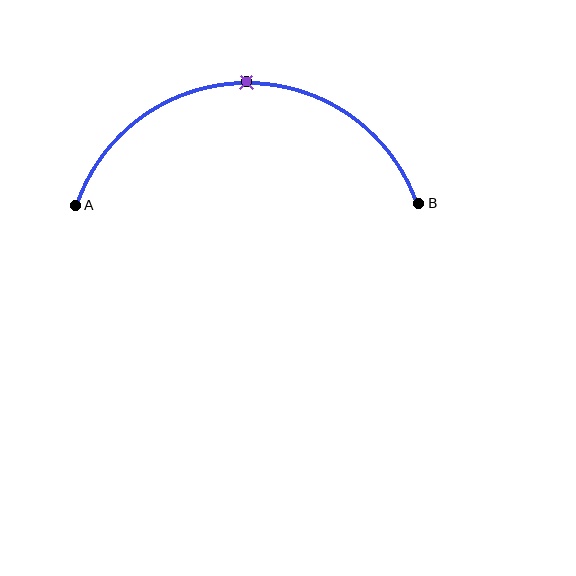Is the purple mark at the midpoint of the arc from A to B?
Yes. The purple mark lies on the arc at equal arc-length from both A and B — it is the arc midpoint.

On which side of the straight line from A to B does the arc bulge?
The arc bulges above the straight line connecting A and B.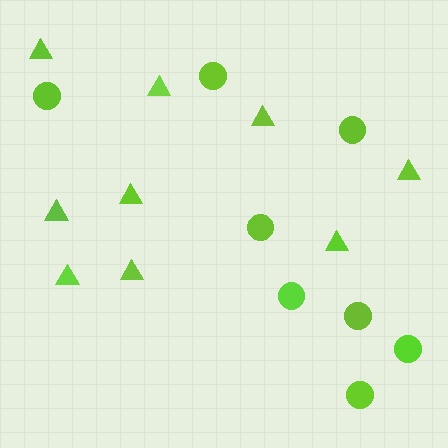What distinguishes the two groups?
There are 2 groups: one group of triangles (9) and one group of circles (8).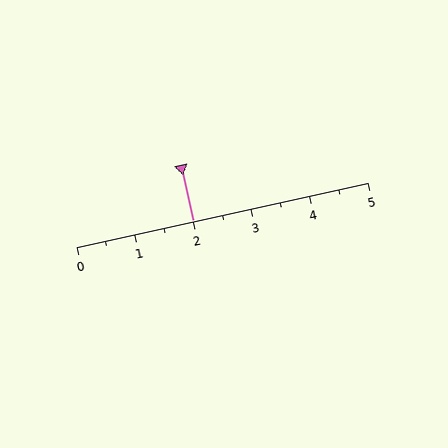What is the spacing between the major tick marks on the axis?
The major ticks are spaced 1 apart.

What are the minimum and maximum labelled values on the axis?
The axis runs from 0 to 5.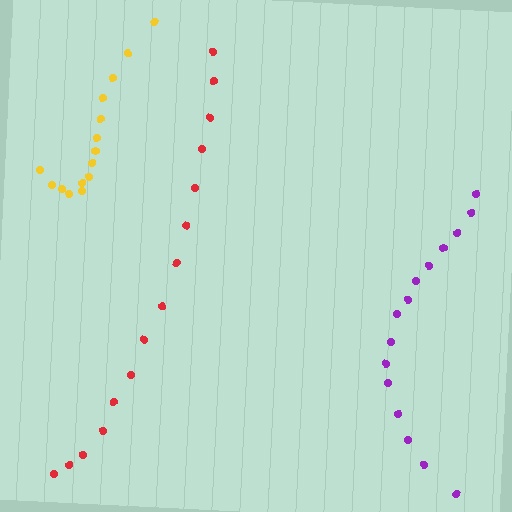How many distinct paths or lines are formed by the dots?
There are 3 distinct paths.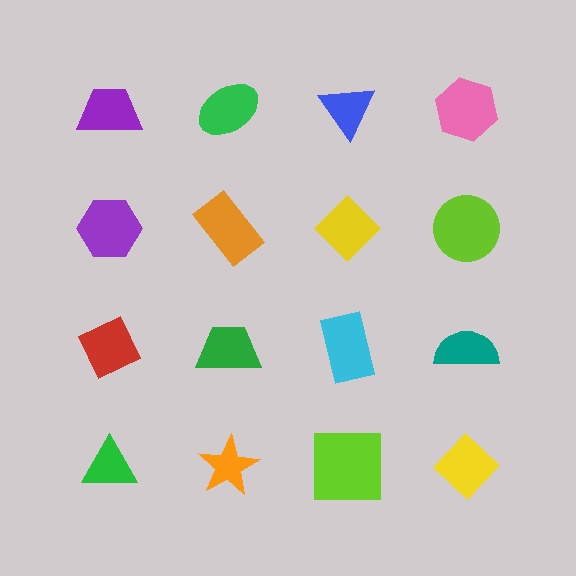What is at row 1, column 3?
A blue triangle.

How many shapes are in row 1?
4 shapes.